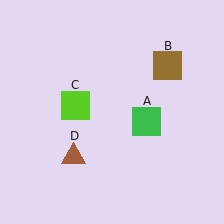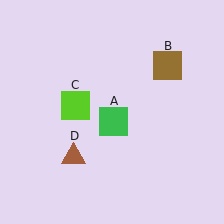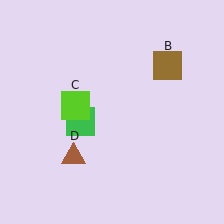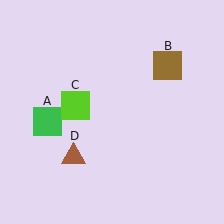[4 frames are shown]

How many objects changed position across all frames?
1 object changed position: green square (object A).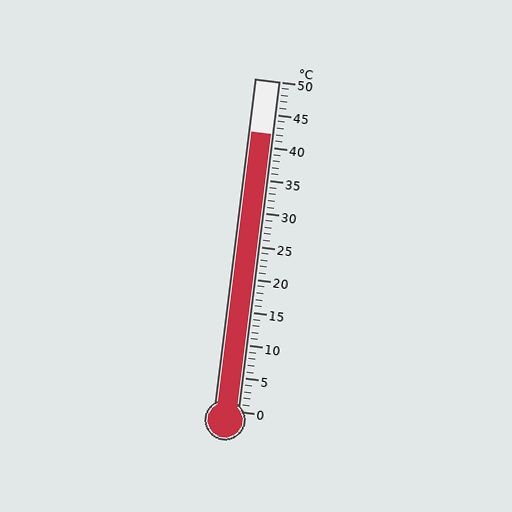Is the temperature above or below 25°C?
The temperature is above 25°C.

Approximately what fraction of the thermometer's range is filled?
The thermometer is filled to approximately 85% of its range.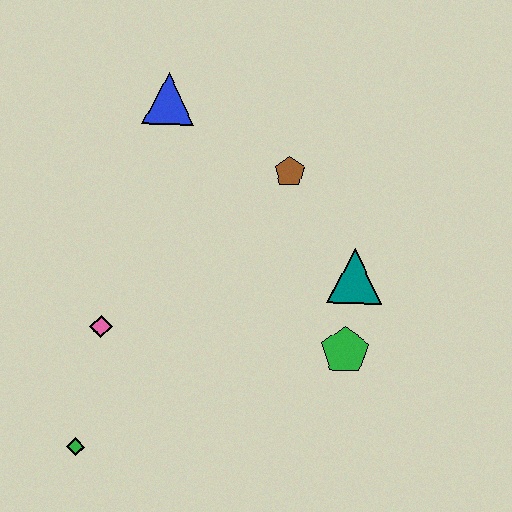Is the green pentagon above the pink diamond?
No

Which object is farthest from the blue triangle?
The green diamond is farthest from the blue triangle.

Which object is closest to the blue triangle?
The brown pentagon is closest to the blue triangle.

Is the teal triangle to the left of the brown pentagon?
No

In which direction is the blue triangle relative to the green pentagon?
The blue triangle is above the green pentagon.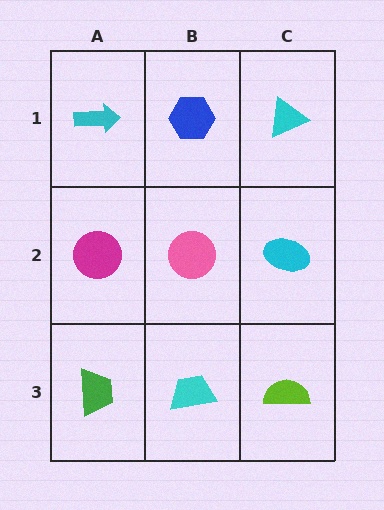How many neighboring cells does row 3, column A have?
2.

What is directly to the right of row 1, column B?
A cyan triangle.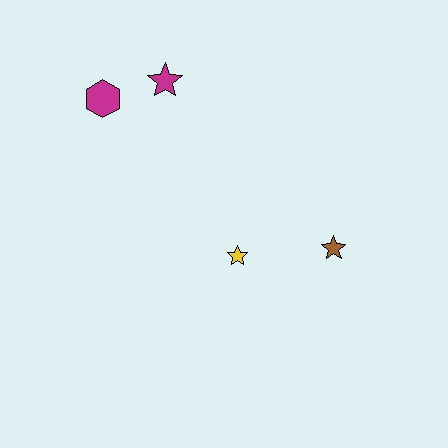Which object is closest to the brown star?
The yellow star is closest to the brown star.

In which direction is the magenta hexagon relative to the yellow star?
The magenta hexagon is above the yellow star.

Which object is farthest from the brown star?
The magenta hexagon is farthest from the brown star.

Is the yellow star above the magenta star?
No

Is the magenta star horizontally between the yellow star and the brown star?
No